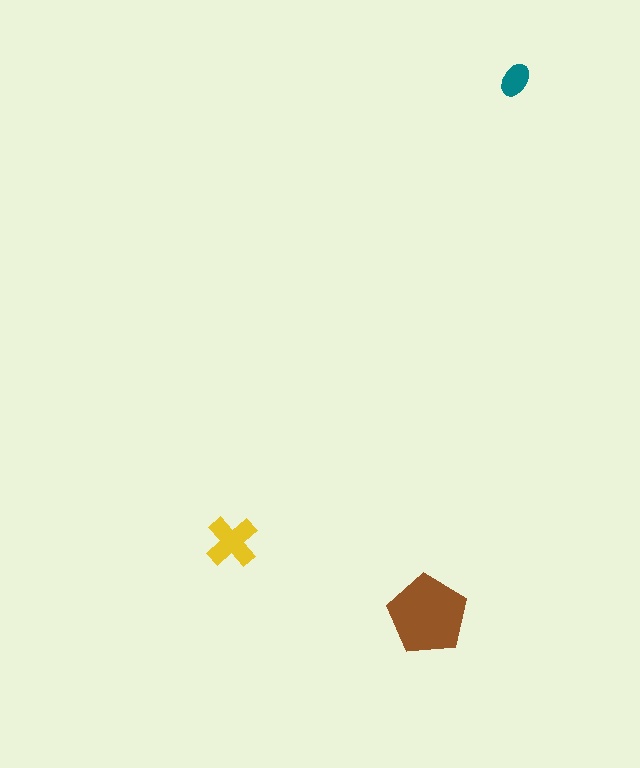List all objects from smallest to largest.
The teal ellipse, the yellow cross, the brown pentagon.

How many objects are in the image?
There are 3 objects in the image.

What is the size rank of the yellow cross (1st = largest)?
2nd.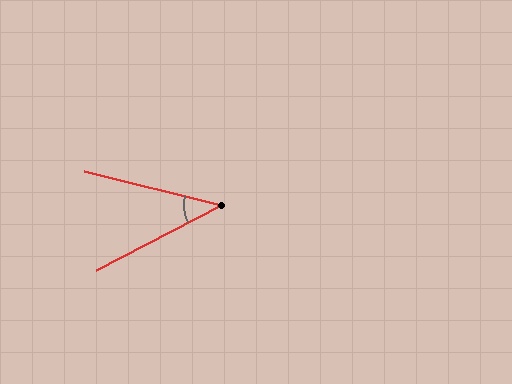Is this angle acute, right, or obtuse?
It is acute.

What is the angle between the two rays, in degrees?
Approximately 41 degrees.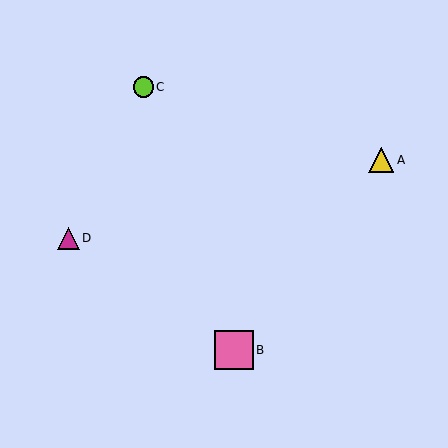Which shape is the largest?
The pink square (labeled B) is the largest.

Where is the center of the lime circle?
The center of the lime circle is at (143, 87).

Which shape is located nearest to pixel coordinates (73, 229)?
The magenta triangle (labeled D) at (68, 238) is nearest to that location.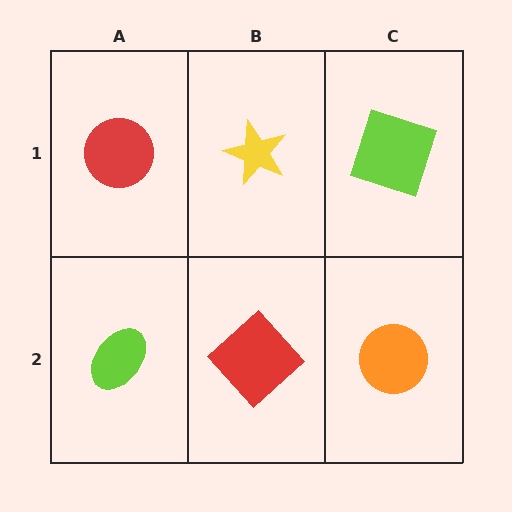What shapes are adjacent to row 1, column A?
A lime ellipse (row 2, column A), a yellow star (row 1, column B).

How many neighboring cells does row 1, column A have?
2.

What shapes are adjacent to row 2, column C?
A lime square (row 1, column C), a red diamond (row 2, column B).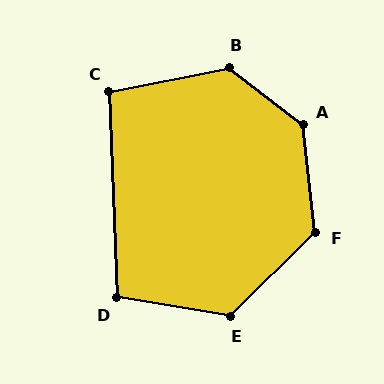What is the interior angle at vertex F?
Approximately 128 degrees (obtuse).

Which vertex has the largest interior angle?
A, at approximately 134 degrees.